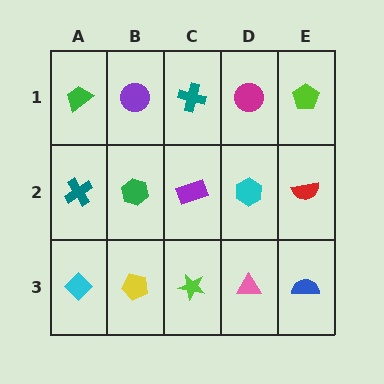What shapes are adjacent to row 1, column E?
A red semicircle (row 2, column E), a magenta circle (row 1, column D).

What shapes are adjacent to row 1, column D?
A cyan hexagon (row 2, column D), a teal cross (row 1, column C), a lime pentagon (row 1, column E).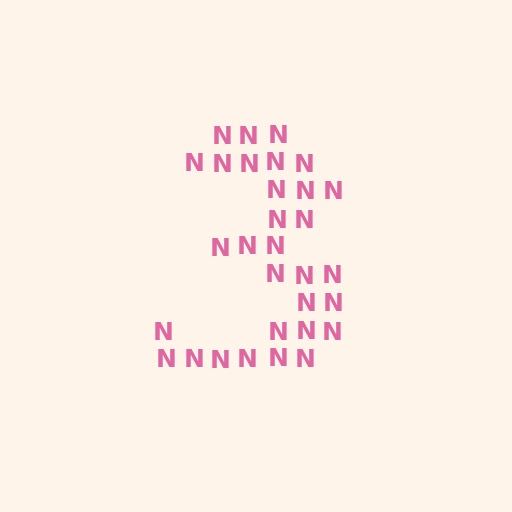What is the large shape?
The large shape is the digit 3.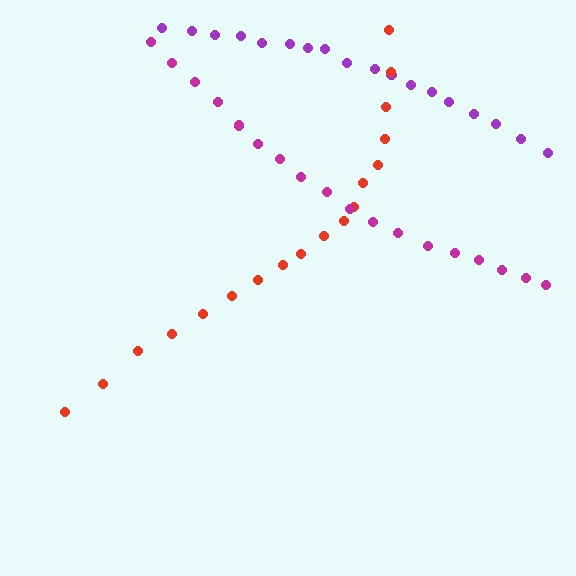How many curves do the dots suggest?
There are 3 distinct paths.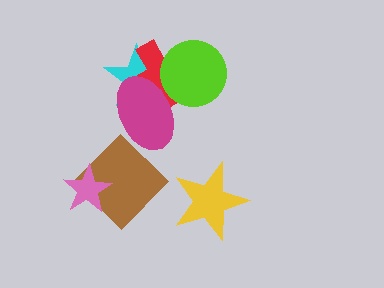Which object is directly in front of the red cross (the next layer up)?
The lime circle is directly in front of the red cross.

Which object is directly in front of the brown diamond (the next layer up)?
The pink star is directly in front of the brown diamond.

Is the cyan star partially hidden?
Yes, it is partially covered by another shape.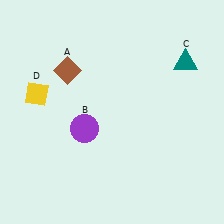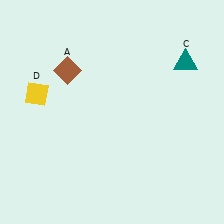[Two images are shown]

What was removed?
The purple circle (B) was removed in Image 2.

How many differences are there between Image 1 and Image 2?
There is 1 difference between the two images.